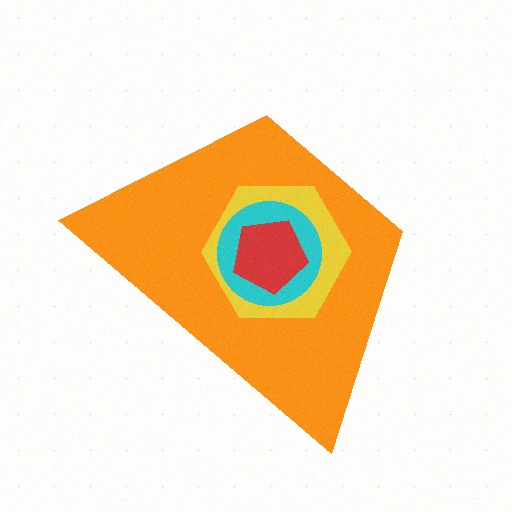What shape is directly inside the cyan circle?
The red pentagon.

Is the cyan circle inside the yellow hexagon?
Yes.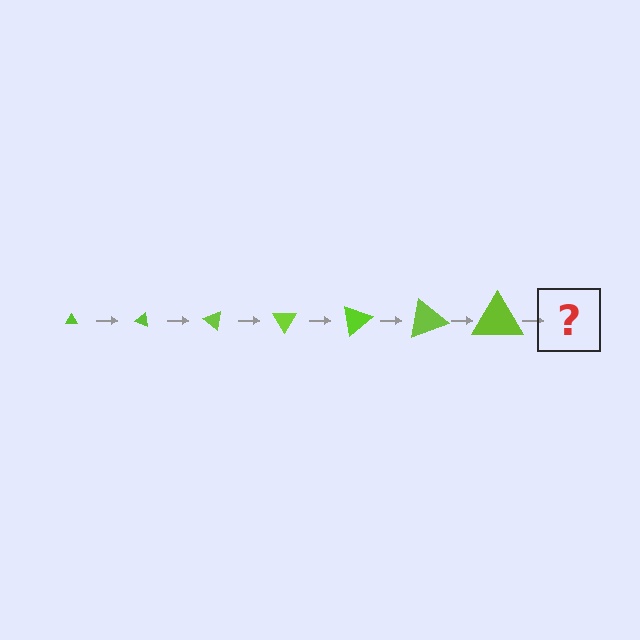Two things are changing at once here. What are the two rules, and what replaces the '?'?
The two rules are that the triangle grows larger each step and it rotates 20 degrees each step. The '?' should be a triangle, larger than the previous one and rotated 140 degrees from the start.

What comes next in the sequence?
The next element should be a triangle, larger than the previous one and rotated 140 degrees from the start.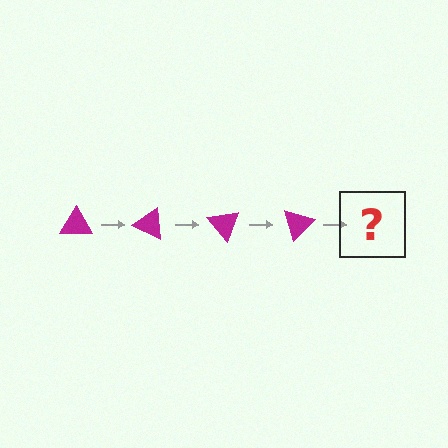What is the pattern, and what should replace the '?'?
The pattern is that the triangle rotates 25 degrees each step. The '?' should be a magenta triangle rotated 100 degrees.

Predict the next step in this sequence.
The next step is a magenta triangle rotated 100 degrees.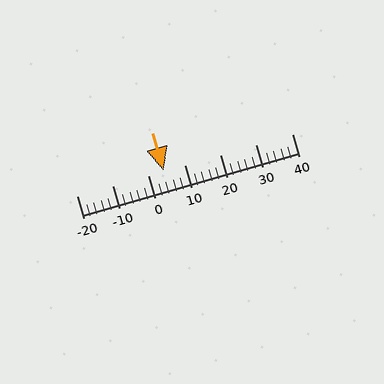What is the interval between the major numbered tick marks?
The major tick marks are spaced 10 units apart.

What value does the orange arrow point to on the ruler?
The orange arrow points to approximately 4.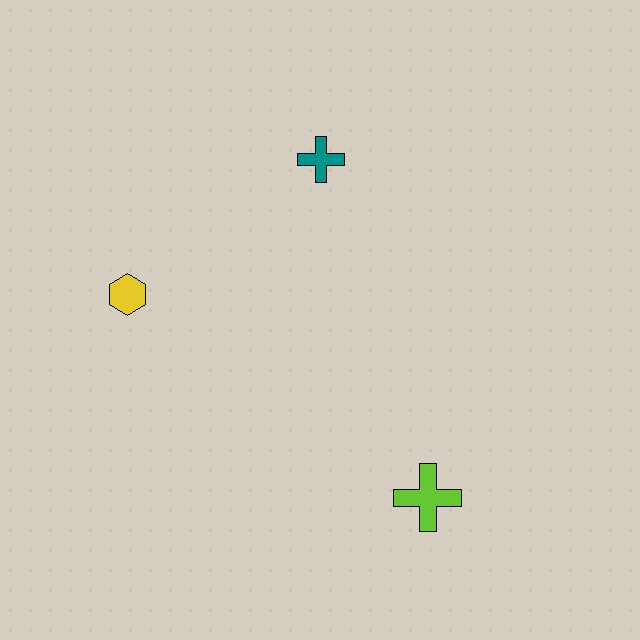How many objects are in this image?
There are 3 objects.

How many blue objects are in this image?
There are no blue objects.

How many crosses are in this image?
There are 2 crosses.